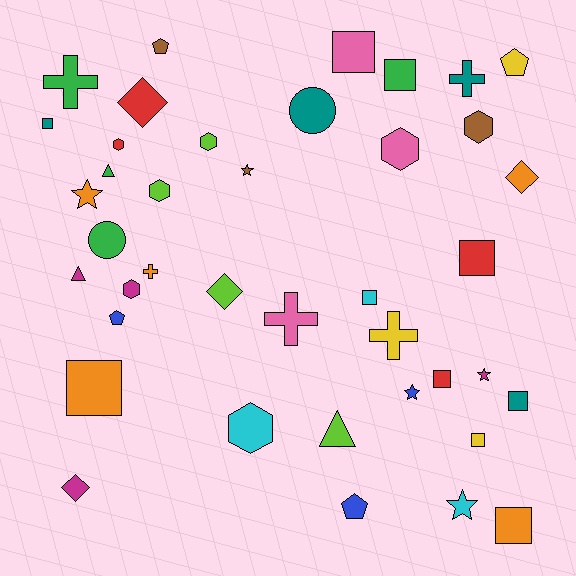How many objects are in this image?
There are 40 objects.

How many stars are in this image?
There are 5 stars.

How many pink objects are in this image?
There are 3 pink objects.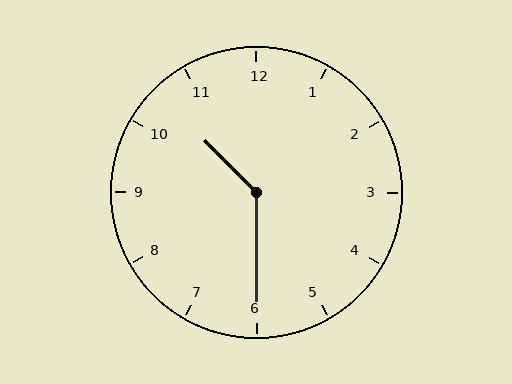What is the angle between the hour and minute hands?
Approximately 135 degrees.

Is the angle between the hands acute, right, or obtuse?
It is obtuse.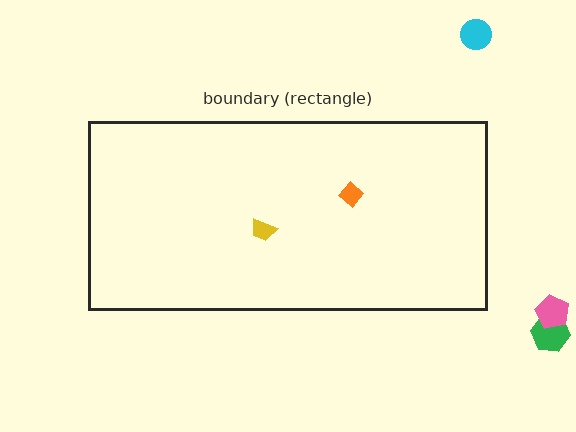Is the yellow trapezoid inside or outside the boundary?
Inside.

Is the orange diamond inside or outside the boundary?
Inside.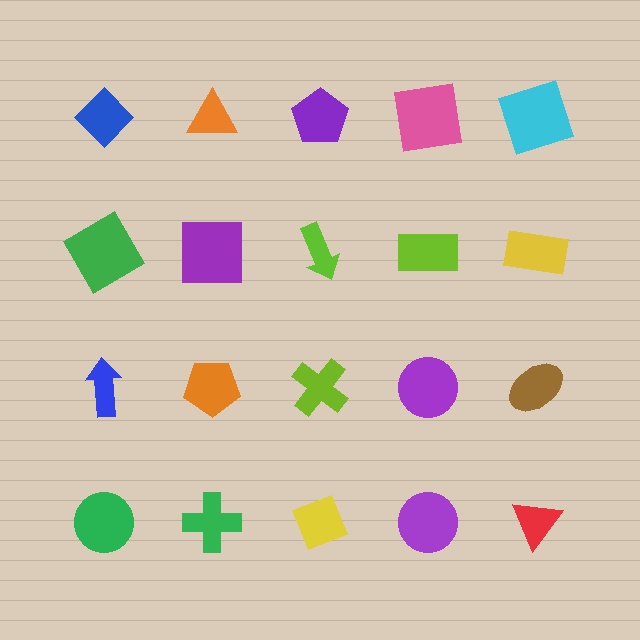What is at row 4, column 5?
A red triangle.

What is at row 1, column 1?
A blue diamond.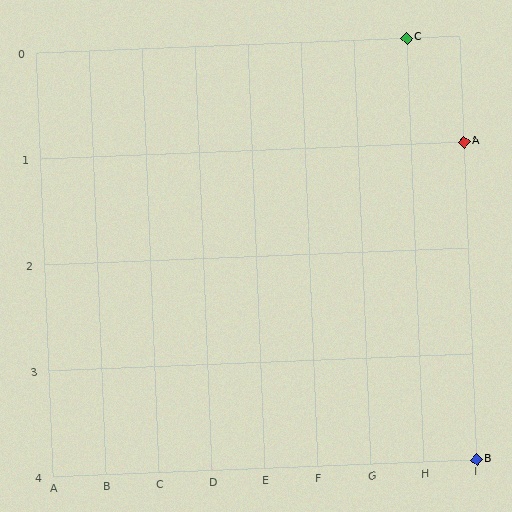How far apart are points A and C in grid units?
Points A and C are 1 column and 1 row apart (about 1.4 grid units diagonally).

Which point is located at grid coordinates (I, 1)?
Point A is at (I, 1).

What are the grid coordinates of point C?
Point C is at grid coordinates (H, 0).